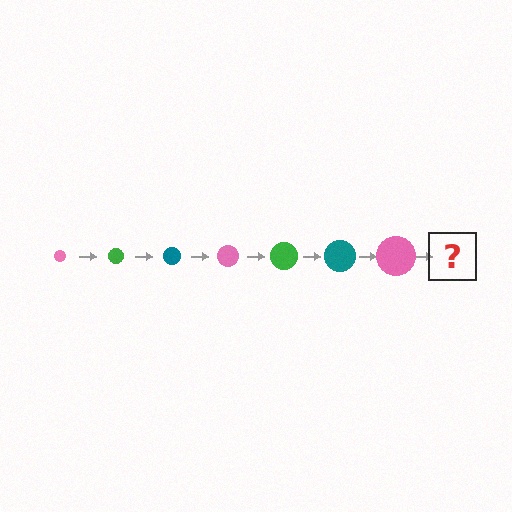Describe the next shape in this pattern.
It should be a green circle, larger than the previous one.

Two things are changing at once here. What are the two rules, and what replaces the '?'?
The two rules are that the circle grows larger each step and the color cycles through pink, green, and teal. The '?' should be a green circle, larger than the previous one.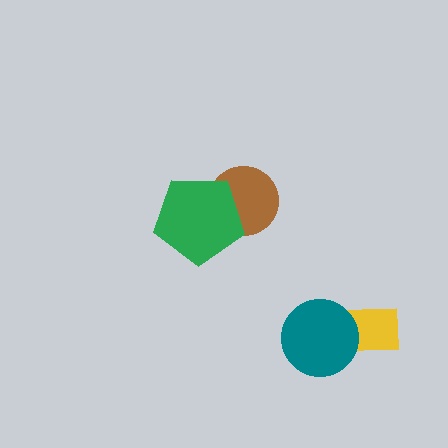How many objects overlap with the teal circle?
1 object overlaps with the teal circle.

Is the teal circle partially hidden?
No, no other shape covers it.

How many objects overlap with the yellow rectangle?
1 object overlaps with the yellow rectangle.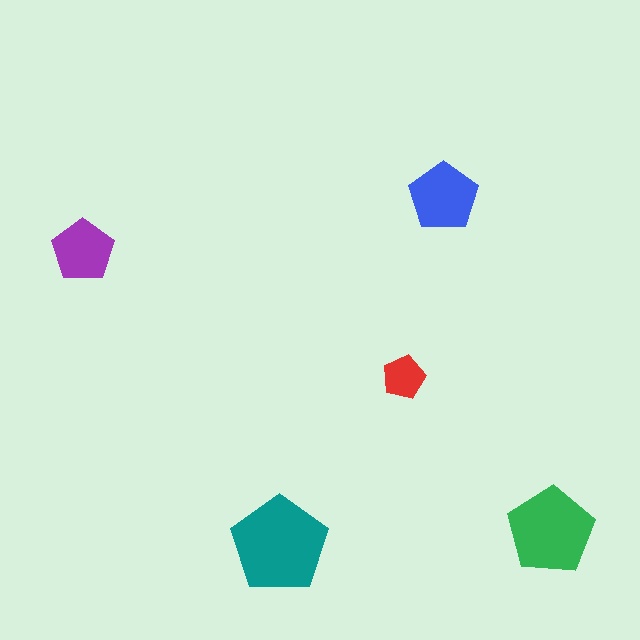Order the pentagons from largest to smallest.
the teal one, the green one, the blue one, the purple one, the red one.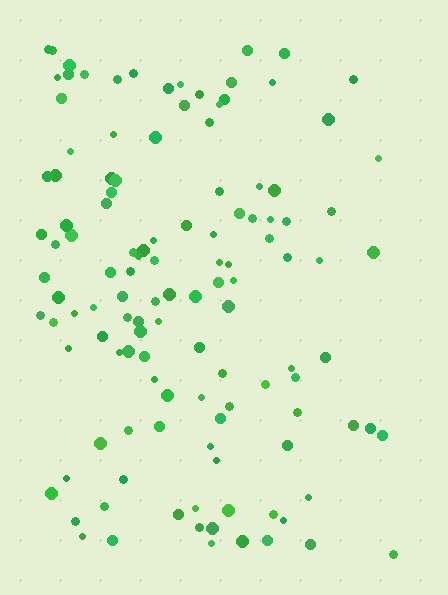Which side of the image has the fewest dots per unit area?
The right.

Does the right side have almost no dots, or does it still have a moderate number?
Still a moderate number, just noticeably fewer than the left.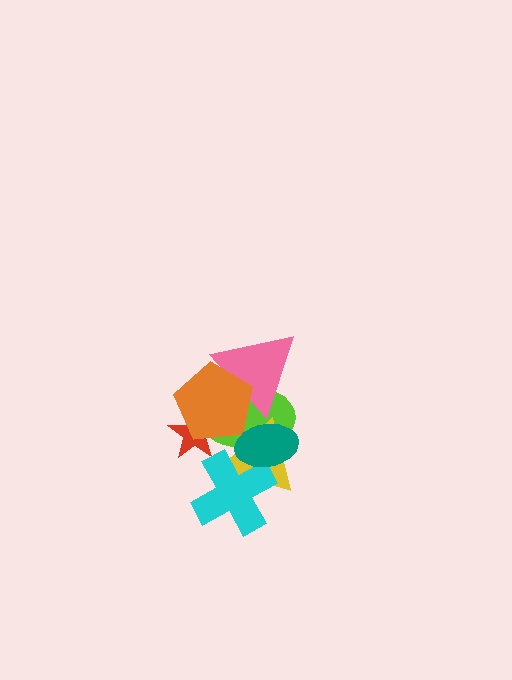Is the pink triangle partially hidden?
Yes, it is partially covered by another shape.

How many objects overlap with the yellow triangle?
4 objects overlap with the yellow triangle.